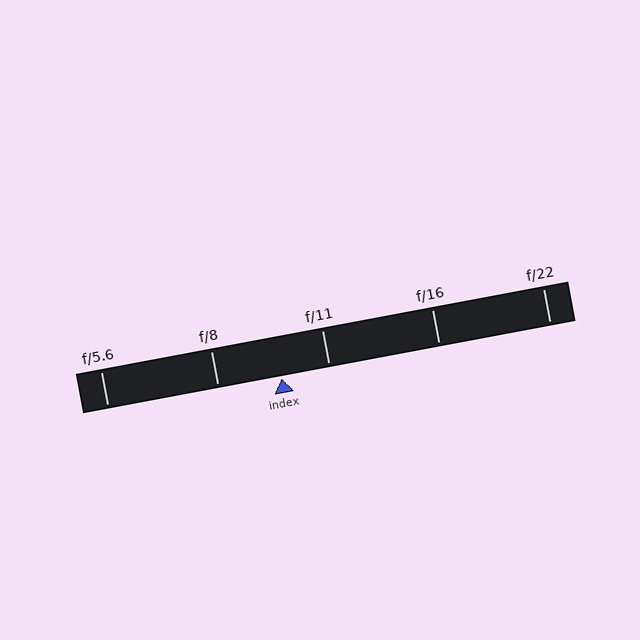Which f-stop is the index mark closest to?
The index mark is closest to f/11.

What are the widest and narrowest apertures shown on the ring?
The widest aperture shown is f/5.6 and the narrowest is f/22.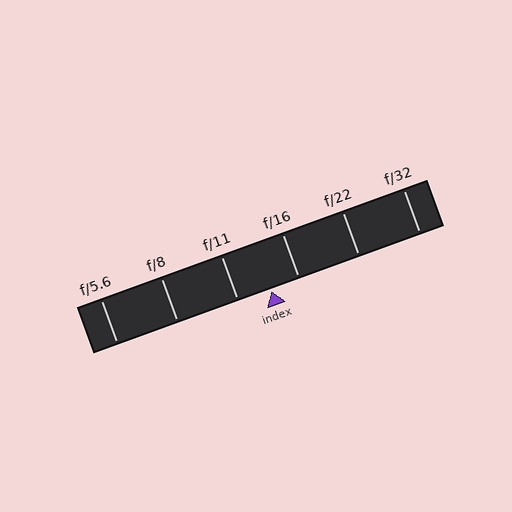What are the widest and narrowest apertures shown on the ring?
The widest aperture shown is f/5.6 and the narrowest is f/32.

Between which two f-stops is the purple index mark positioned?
The index mark is between f/11 and f/16.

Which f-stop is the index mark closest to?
The index mark is closest to f/16.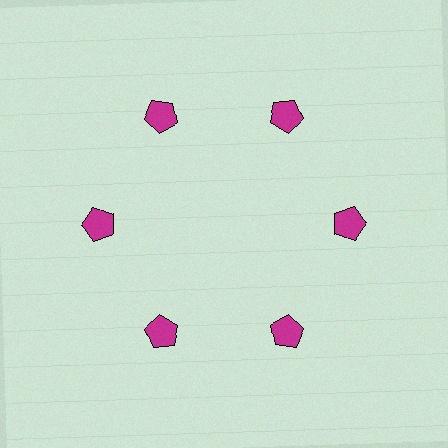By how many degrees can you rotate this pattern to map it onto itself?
The pattern maps onto itself every 60 degrees of rotation.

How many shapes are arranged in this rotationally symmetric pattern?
There are 6 shapes, arranged in 6 groups of 1.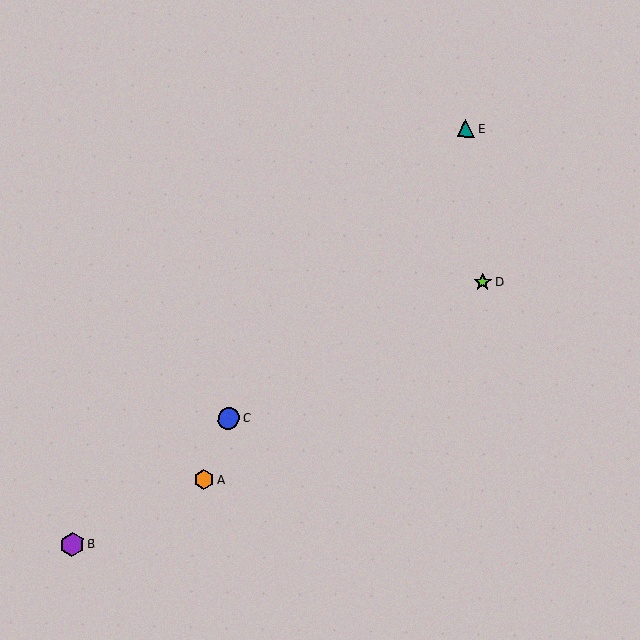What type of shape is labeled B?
Shape B is a purple hexagon.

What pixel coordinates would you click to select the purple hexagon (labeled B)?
Click at (72, 544) to select the purple hexagon B.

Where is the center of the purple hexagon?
The center of the purple hexagon is at (72, 544).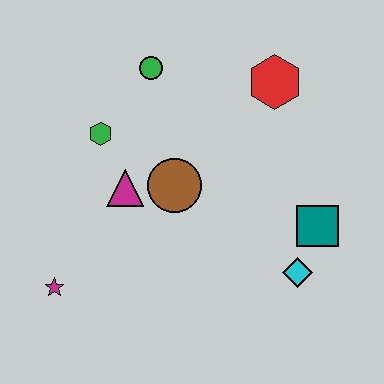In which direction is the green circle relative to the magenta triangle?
The green circle is above the magenta triangle.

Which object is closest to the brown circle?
The magenta triangle is closest to the brown circle.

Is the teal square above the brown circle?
No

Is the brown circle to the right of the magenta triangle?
Yes